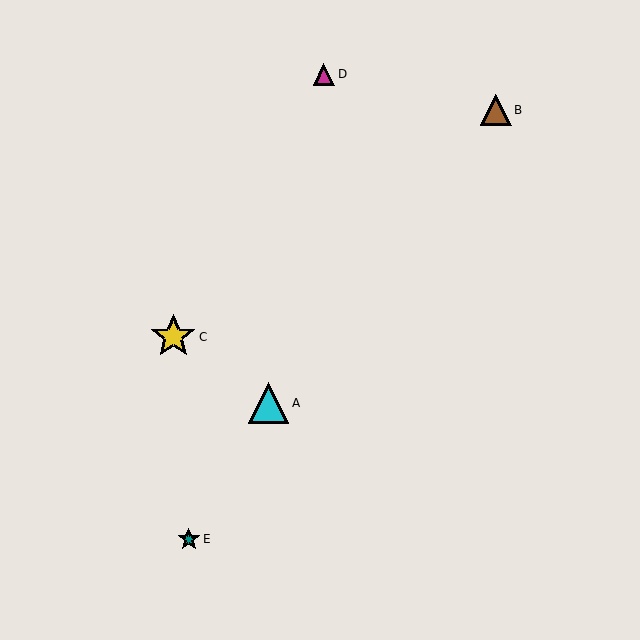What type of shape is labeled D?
Shape D is a magenta triangle.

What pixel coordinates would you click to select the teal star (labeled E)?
Click at (189, 539) to select the teal star E.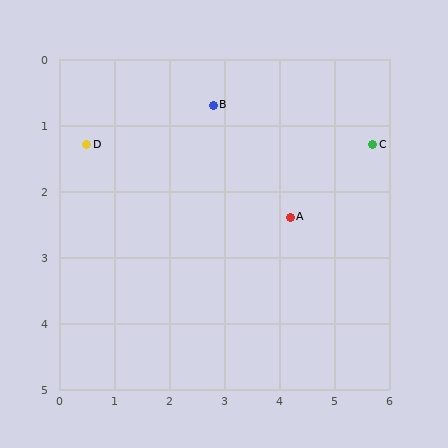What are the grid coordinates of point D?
Point D is at approximately (0.5, 1.3).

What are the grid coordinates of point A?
Point A is at approximately (4.2, 2.4).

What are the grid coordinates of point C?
Point C is at approximately (5.7, 1.3).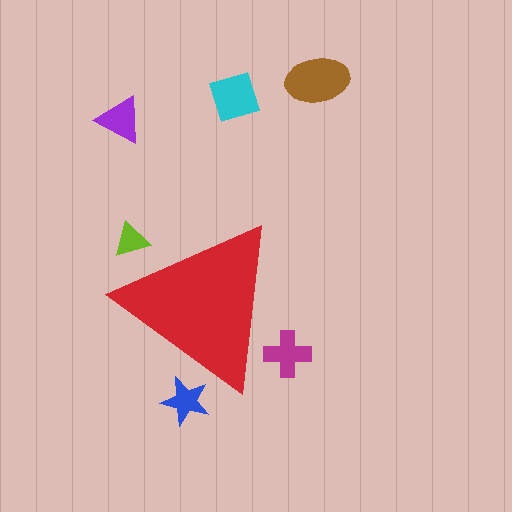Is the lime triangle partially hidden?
Yes, the lime triangle is partially hidden behind the red triangle.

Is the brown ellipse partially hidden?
No, the brown ellipse is fully visible.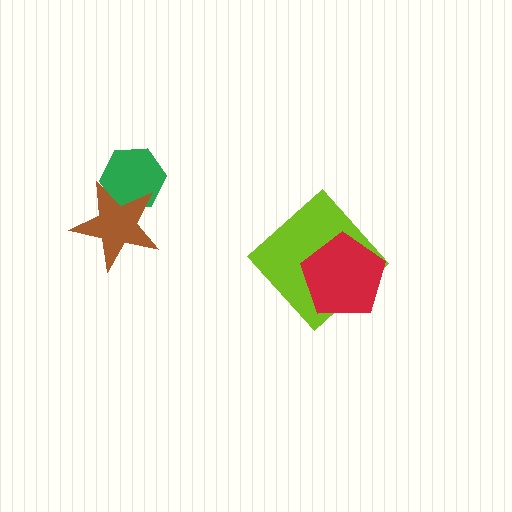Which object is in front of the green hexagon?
The brown star is in front of the green hexagon.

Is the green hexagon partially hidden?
Yes, it is partially covered by another shape.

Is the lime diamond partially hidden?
Yes, it is partially covered by another shape.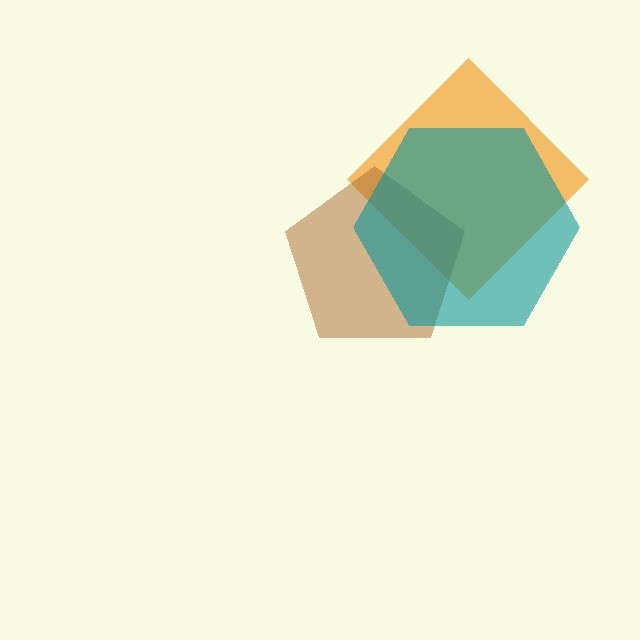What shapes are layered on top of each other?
The layered shapes are: an orange diamond, a brown pentagon, a teal hexagon.